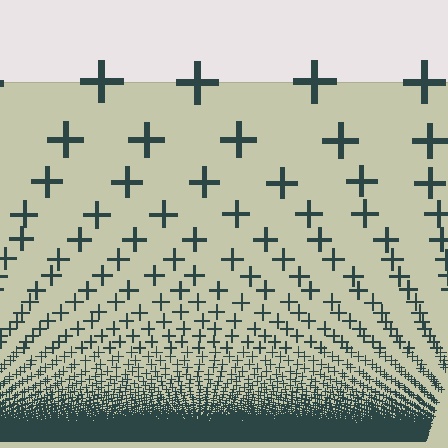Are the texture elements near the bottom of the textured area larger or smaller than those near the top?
Smaller. The gradient is inverted — elements near the bottom are smaller and denser.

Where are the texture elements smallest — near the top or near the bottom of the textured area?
Near the bottom.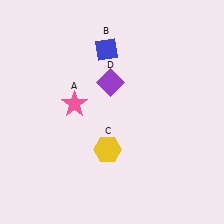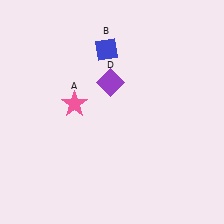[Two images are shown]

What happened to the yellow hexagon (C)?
The yellow hexagon (C) was removed in Image 2. It was in the bottom-left area of Image 1.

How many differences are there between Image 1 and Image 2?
There is 1 difference between the two images.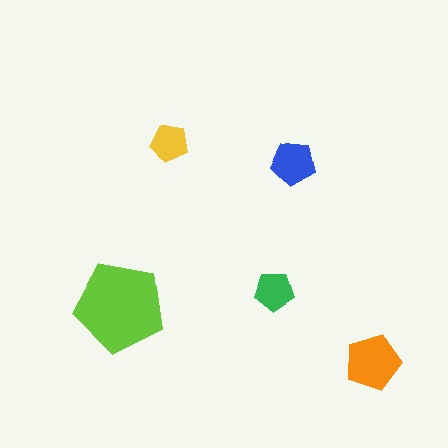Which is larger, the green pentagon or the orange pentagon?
The orange one.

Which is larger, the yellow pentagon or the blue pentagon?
The blue one.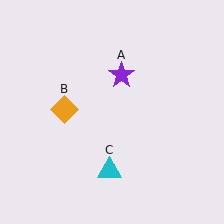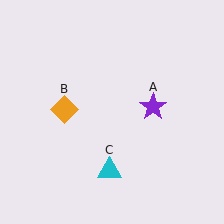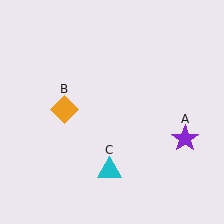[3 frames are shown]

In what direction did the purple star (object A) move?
The purple star (object A) moved down and to the right.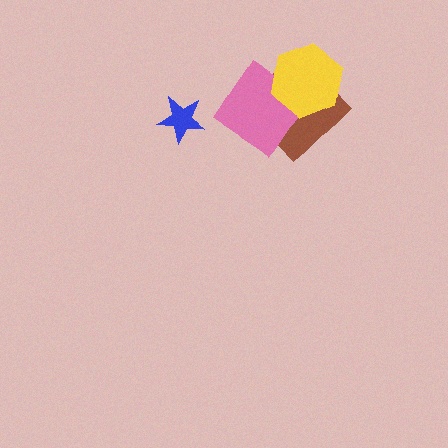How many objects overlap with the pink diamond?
2 objects overlap with the pink diamond.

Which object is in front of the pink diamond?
The yellow hexagon is in front of the pink diamond.